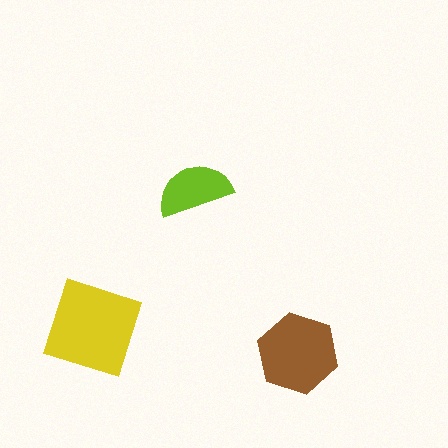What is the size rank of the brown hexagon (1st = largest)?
2nd.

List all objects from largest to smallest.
The yellow diamond, the brown hexagon, the lime semicircle.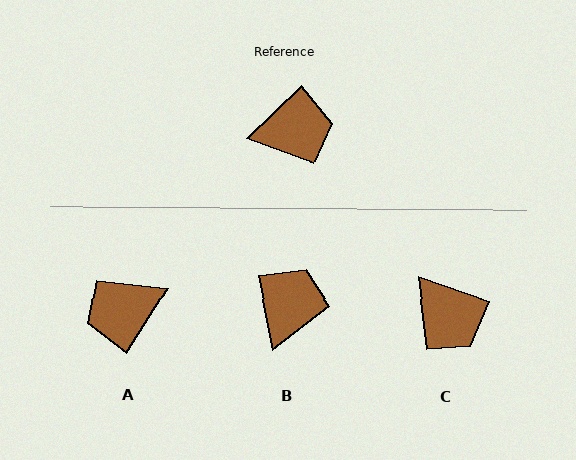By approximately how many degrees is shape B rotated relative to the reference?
Approximately 57 degrees counter-clockwise.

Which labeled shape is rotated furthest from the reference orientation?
A, about 167 degrees away.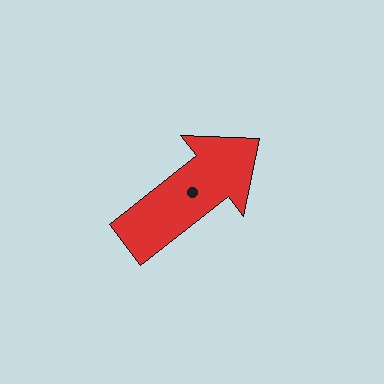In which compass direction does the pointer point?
Northeast.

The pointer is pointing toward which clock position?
Roughly 2 o'clock.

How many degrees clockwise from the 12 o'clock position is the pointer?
Approximately 52 degrees.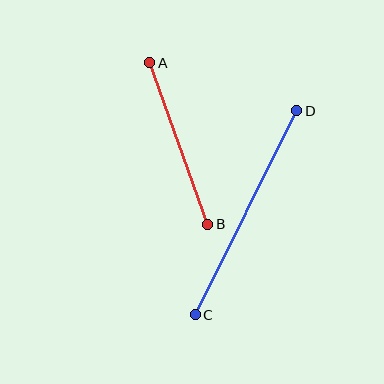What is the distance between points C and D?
The distance is approximately 228 pixels.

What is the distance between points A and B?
The distance is approximately 172 pixels.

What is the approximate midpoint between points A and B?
The midpoint is at approximately (179, 143) pixels.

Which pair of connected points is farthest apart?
Points C and D are farthest apart.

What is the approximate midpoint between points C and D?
The midpoint is at approximately (246, 213) pixels.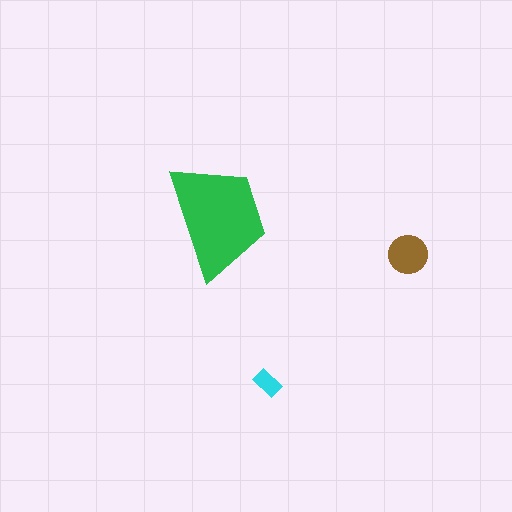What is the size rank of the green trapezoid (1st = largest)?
1st.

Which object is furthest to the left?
The green trapezoid is leftmost.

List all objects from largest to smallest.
The green trapezoid, the brown circle, the cyan rectangle.